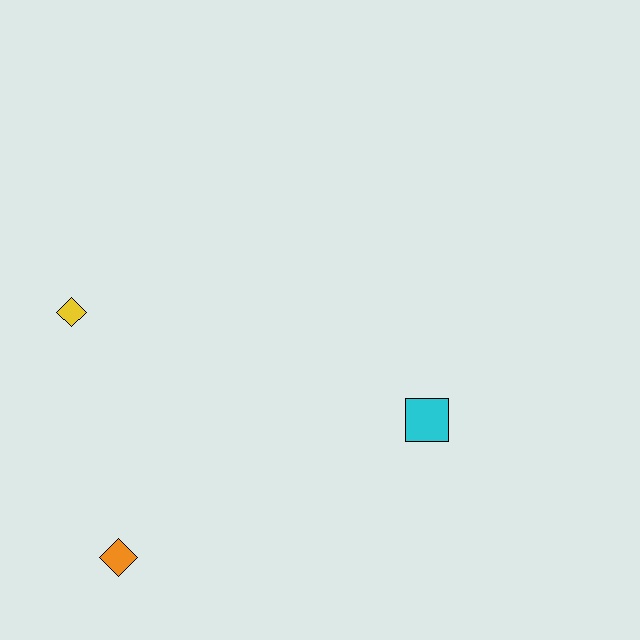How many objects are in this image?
There are 3 objects.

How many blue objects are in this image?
There are no blue objects.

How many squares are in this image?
There is 1 square.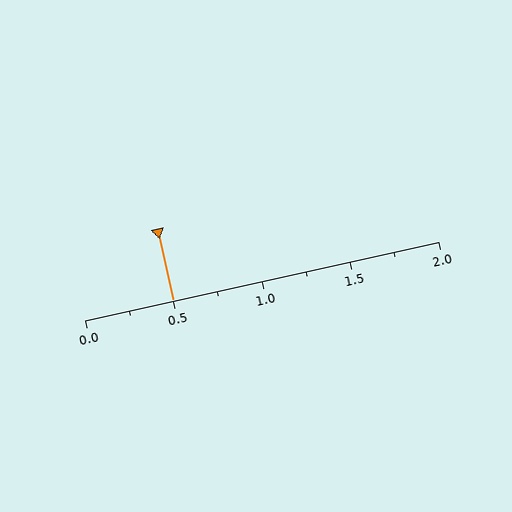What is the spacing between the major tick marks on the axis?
The major ticks are spaced 0.5 apart.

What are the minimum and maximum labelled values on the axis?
The axis runs from 0.0 to 2.0.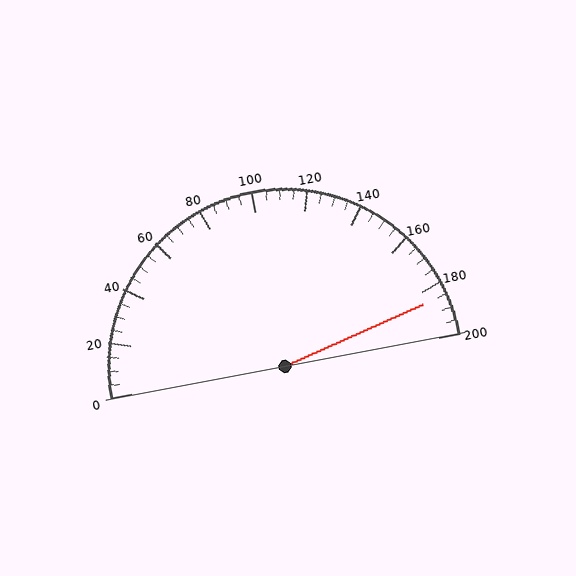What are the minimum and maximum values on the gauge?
The gauge ranges from 0 to 200.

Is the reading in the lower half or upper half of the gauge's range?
The reading is in the upper half of the range (0 to 200).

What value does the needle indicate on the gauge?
The needle indicates approximately 185.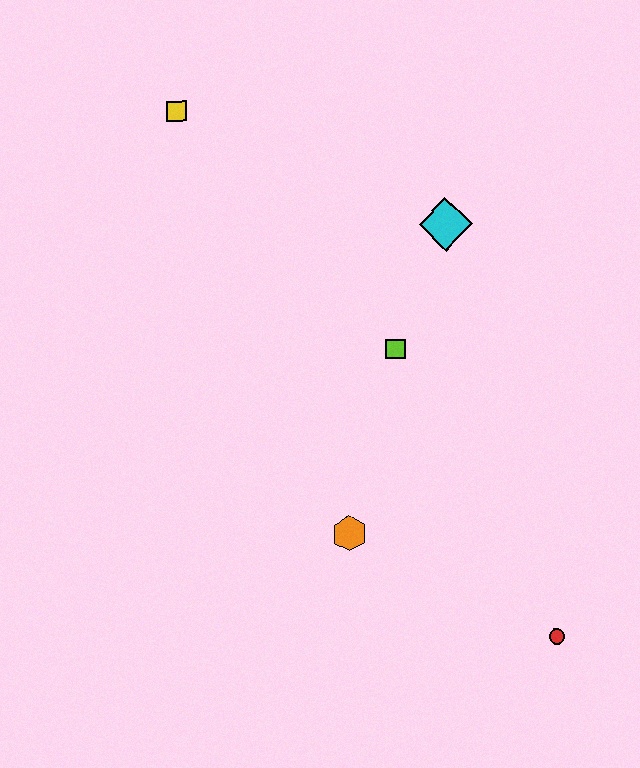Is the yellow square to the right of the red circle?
No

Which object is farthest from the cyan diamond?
The red circle is farthest from the cyan diamond.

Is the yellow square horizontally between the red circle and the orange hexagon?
No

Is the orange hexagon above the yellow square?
No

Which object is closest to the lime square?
The cyan diamond is closest to the lime square.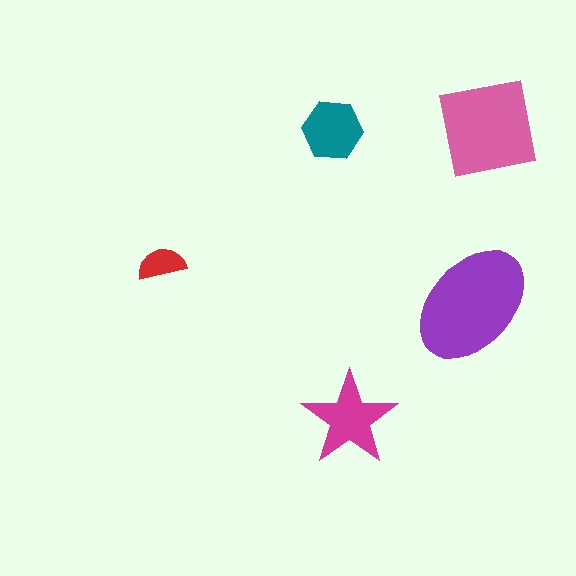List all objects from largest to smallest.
The purple ellipse, the pink square, the magenta star, the teal hexagon, the red semicircle.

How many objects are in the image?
There are 5 objects in the image.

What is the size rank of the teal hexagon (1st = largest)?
4th.